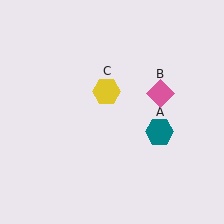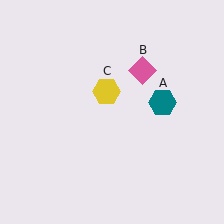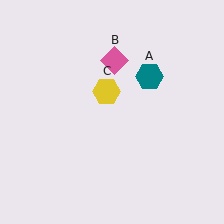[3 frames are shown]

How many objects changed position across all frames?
2 objects changed position: teal hexagon (object A), pink diamond (object B).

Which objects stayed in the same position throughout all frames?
Yellow hexagon (object C) remained stationary.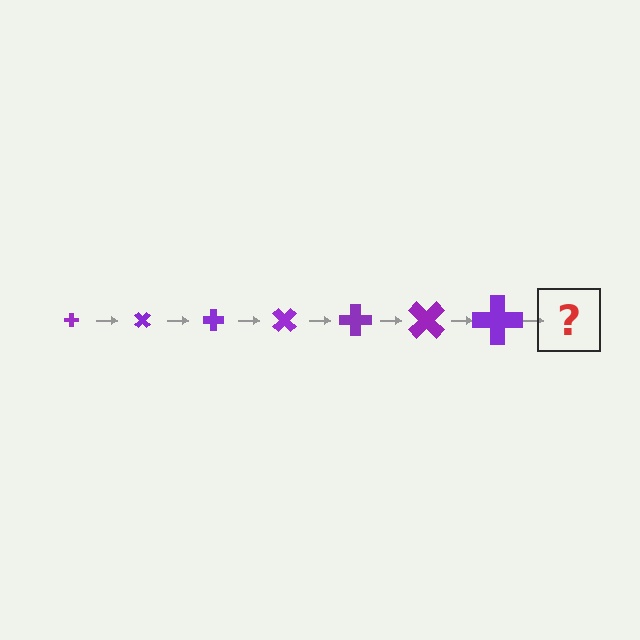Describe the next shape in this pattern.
It should be a cross, larger than the previous one and rotated 315 degrees from the start.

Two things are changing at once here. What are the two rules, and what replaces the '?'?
The two rules are that the cross grows larger each step and it rotates 45 degrees each step. The '?' should be a cross, larger than the previous one and rotated 315 degrees from the start.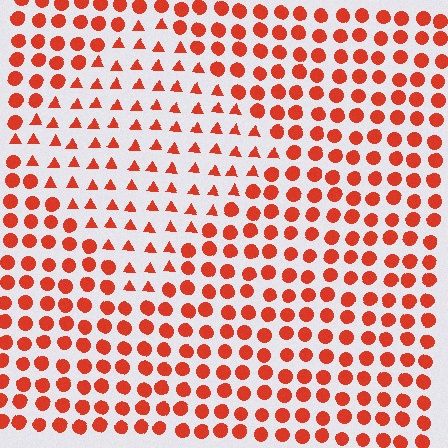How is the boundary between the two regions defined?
The boundary is defined by a change in element shape: triangles inside vs. circles outside. All elements share the same color and spacing.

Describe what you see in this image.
The image is filled with small red elements arranged in a uniform grid. A diamond-shaped region contains triangles, while the surrounding area contains circles. The boundary is defined purely by the change in element shape.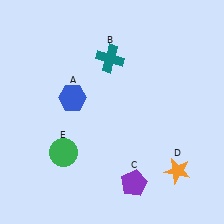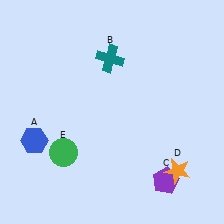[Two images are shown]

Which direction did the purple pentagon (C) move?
The purple pentagon (C) moved right.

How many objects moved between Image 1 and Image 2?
2 objects moved between the two images.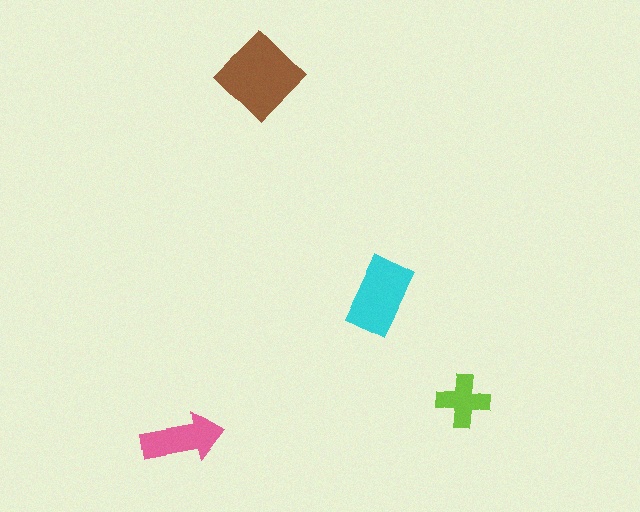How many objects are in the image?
There are 4 objects in the image.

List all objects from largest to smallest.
The brown diamond, the cyan rectangle, the pink arrow, the lime cross.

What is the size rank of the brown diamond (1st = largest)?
1st.